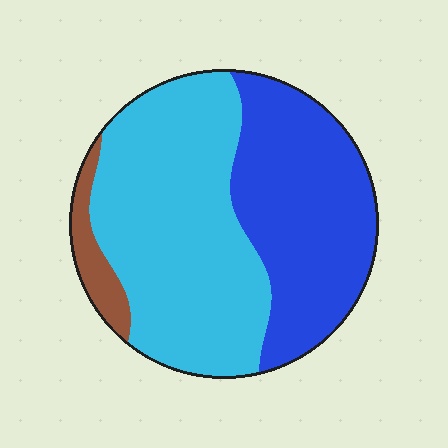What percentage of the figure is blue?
Blue covers about 40% of the figure.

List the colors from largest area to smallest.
From largest to smallest: cyan, blue, brown.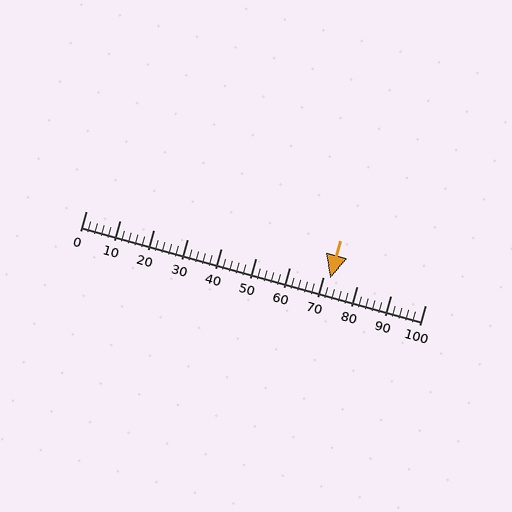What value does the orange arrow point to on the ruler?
The orange arrow points to approximately 72.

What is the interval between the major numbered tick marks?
The major tick marks are spaced 10 units apart.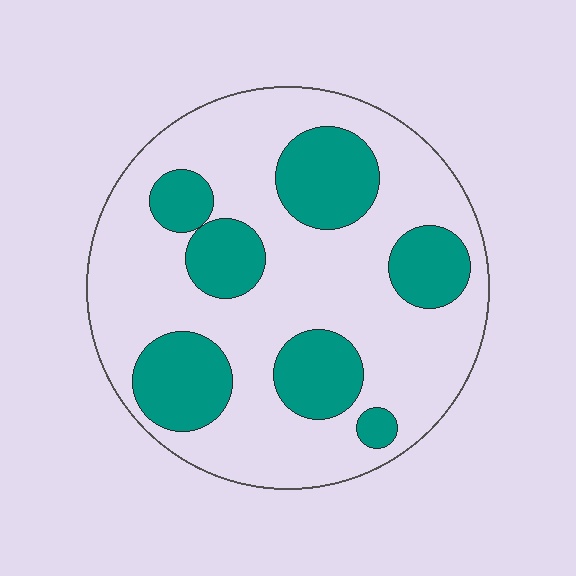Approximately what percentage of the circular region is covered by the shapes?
Approximately 30%.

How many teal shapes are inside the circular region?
7.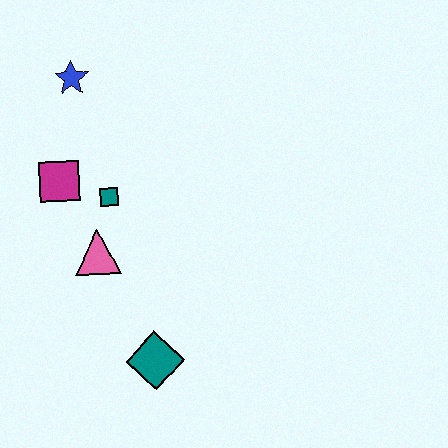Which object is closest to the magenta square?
The teal square is closest to the magenta square.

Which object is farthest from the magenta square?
The teal diamond is farthest from the magenta square.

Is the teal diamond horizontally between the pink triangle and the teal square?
No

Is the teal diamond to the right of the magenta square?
Yes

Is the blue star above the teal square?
Yes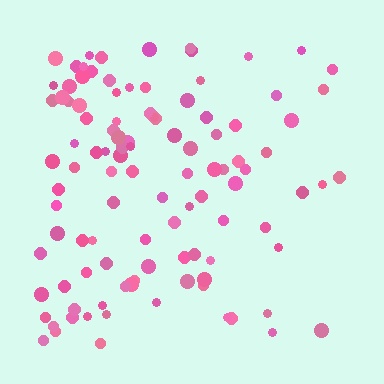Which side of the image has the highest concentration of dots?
The left.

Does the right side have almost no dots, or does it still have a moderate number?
Still a moderate number, just noticeably fewer than the left.